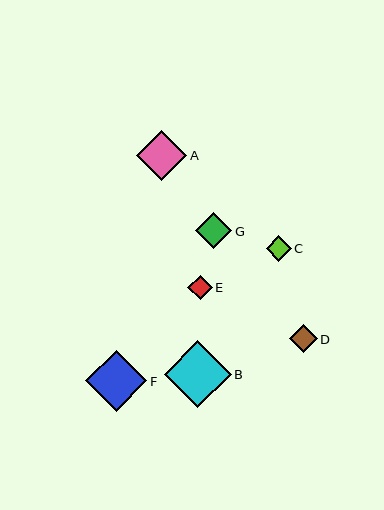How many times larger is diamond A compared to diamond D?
Diamond A is approximately 1.8 times the size of diamond D.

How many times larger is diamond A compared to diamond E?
Diamond A is approximately 2.1 times the size of diamond E.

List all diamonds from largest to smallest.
From largest to smallest: B, F, A, G, D, C, E.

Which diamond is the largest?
Diamond B is the largest with a size of approximately 67 pixels.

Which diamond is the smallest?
Diamond E is the smallest with a size of approximately 24 pixels.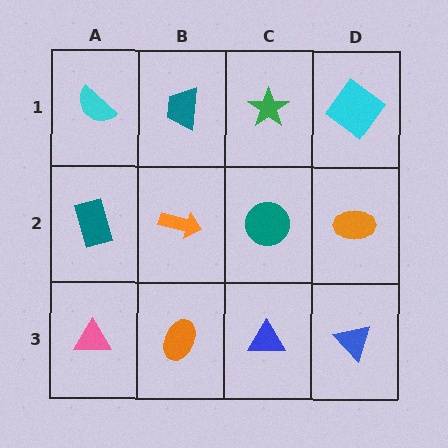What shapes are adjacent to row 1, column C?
A teal circle (row 2, column C), a teal trapezoid (row 1, column B), a cyan diamond (row 1, column D).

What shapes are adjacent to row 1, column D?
An orange ellipse (row 2, column D), a green star (row 1, column C).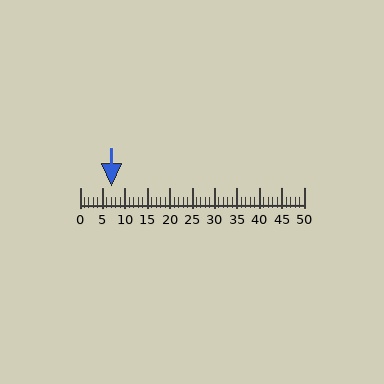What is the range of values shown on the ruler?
The ruler shows values from 0 to 50.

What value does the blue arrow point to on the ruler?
The blue arrow points to approximately 7.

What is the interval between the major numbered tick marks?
The major tick marks are spaced 5 units apart.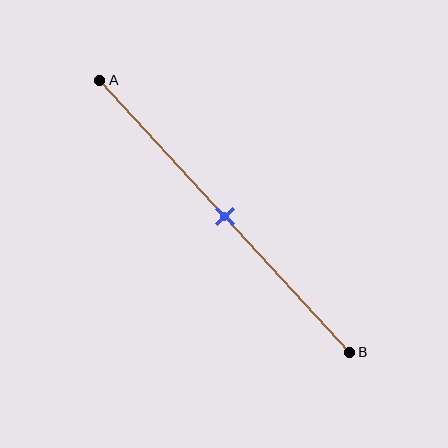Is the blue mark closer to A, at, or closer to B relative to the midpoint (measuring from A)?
The blue mark is approximately at the midpoint of segment AB.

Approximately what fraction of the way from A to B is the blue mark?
The blue mark is approximately 50% of the way from A to B.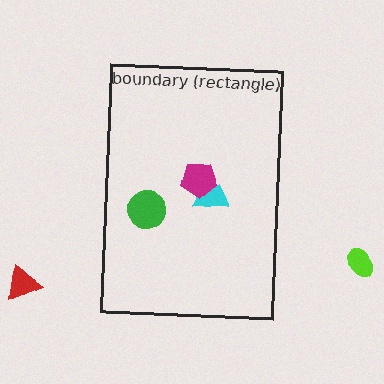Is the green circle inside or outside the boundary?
Inside.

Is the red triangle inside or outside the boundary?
Outside.